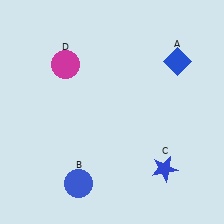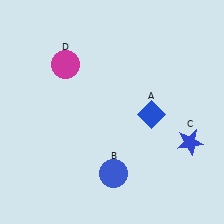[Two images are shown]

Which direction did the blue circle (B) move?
The blue circle (B) moved right.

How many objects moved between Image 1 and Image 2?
3 objects moved between the two images.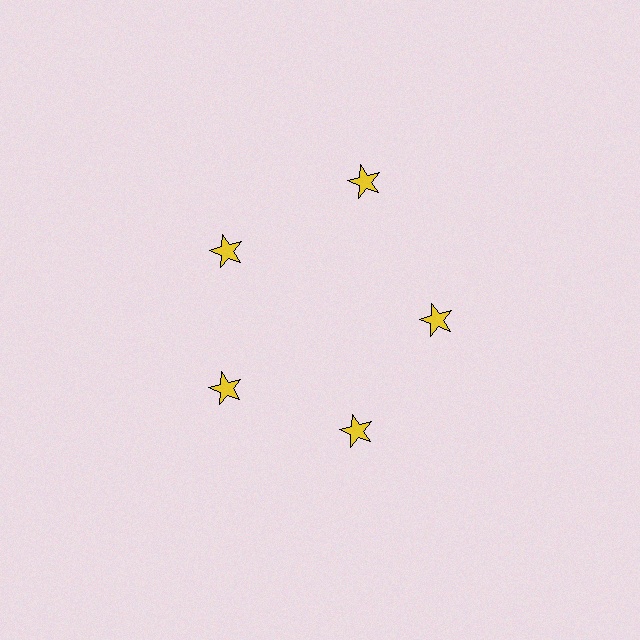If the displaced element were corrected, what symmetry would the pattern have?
It would have 5-fold rotational symmetry — the pattern would map onto itself every 72 degrees.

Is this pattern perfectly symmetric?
No. The 5 yellow stars are arranged in a ring, but one element near the 1 o'clock position is pushed outward from the center, breaking the 5-fold rotational symmetry.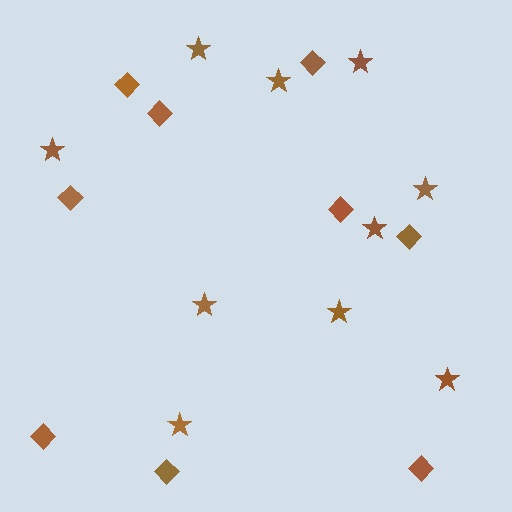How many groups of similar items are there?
There are 2 groups: one group of diamonds (9) and one group of stars (10).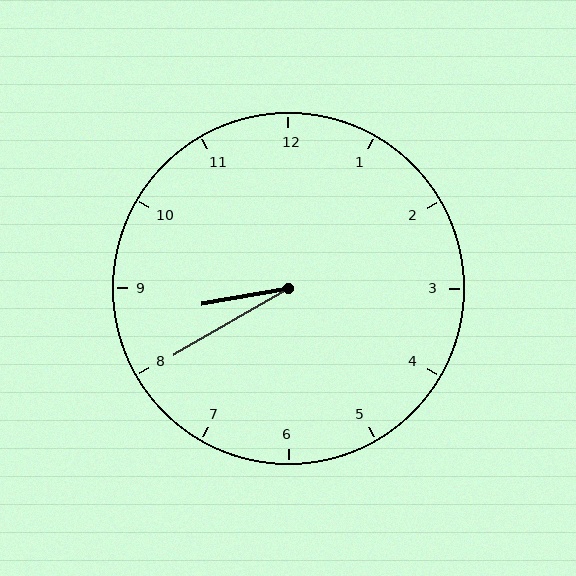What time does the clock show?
8:40.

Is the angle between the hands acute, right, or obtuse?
It is acute.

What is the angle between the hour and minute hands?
Approximately 20 degrees.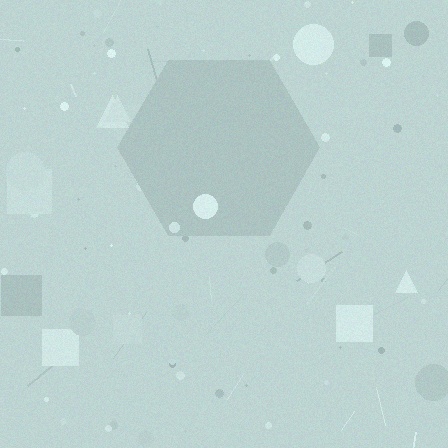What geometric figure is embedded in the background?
A hexagon is embedded in the background.